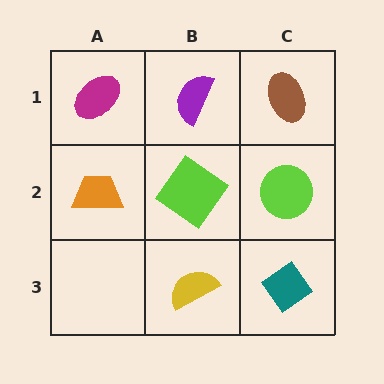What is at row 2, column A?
An orange trapezoid.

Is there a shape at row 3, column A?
No, that cell is empty.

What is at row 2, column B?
A lime diamond.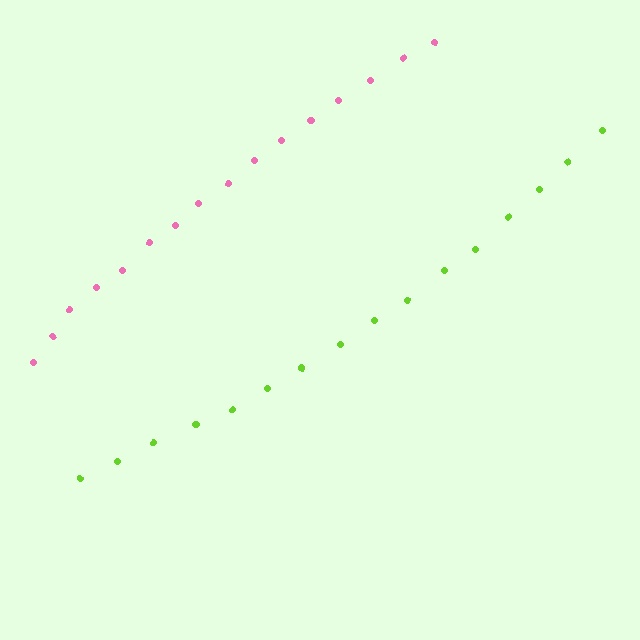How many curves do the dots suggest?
There are 2 distinct paths.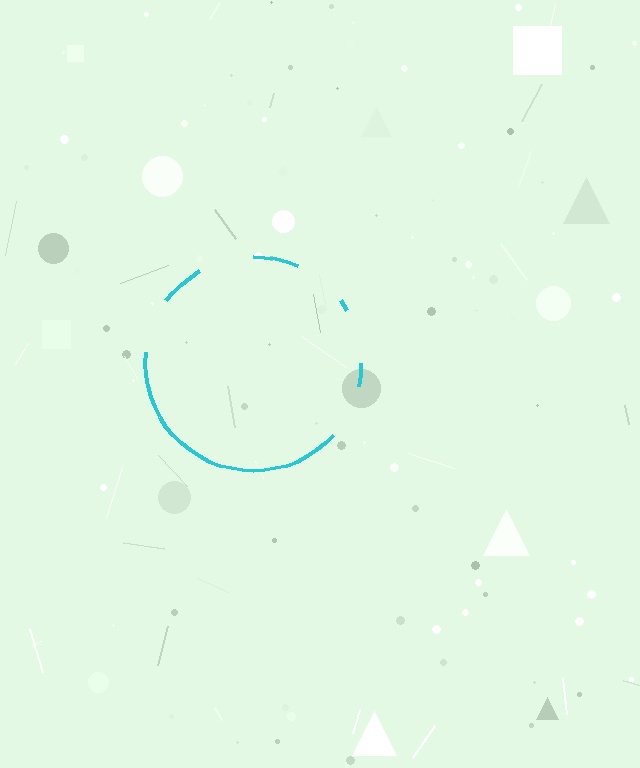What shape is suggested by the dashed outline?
The dashed outline suggests a circle.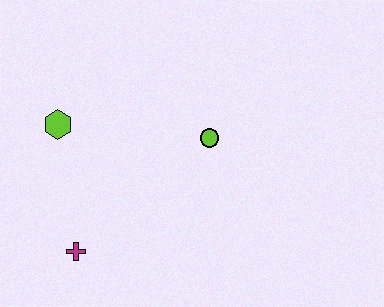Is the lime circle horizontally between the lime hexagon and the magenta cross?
No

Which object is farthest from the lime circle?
The magenta cross is farthest from the lime circle.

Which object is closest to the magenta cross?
The lime hexagon is closest to the magenta cross.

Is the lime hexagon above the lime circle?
Yes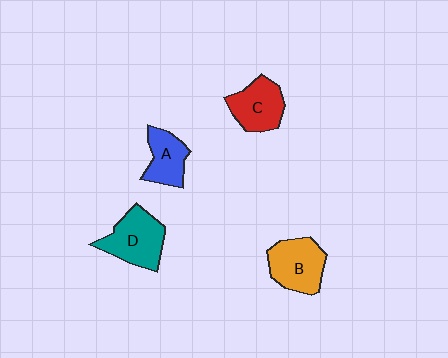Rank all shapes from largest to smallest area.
From largest to smallest: D (teal), B (orange), C (red), A (blue).